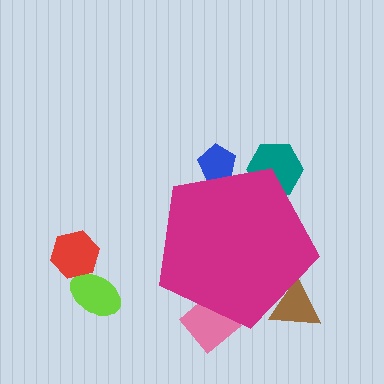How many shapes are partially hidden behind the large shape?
4 shapes are partially hidden.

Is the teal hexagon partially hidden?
Yes, the teal hexagon is partially hidden behind the magenta pentagon.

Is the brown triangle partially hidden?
Yes, the brown triangle is partially hidden behind the magenta pentagon.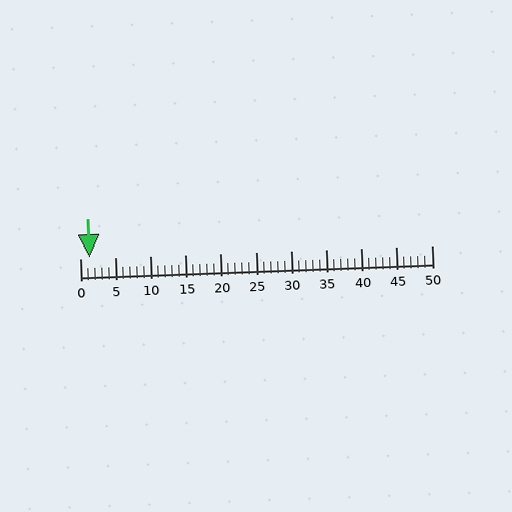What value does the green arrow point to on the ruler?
The green arrow points to approximately 1.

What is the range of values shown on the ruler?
The ruler shows values from 0 to 50.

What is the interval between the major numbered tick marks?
The major tick marks are spaced 5 units apart.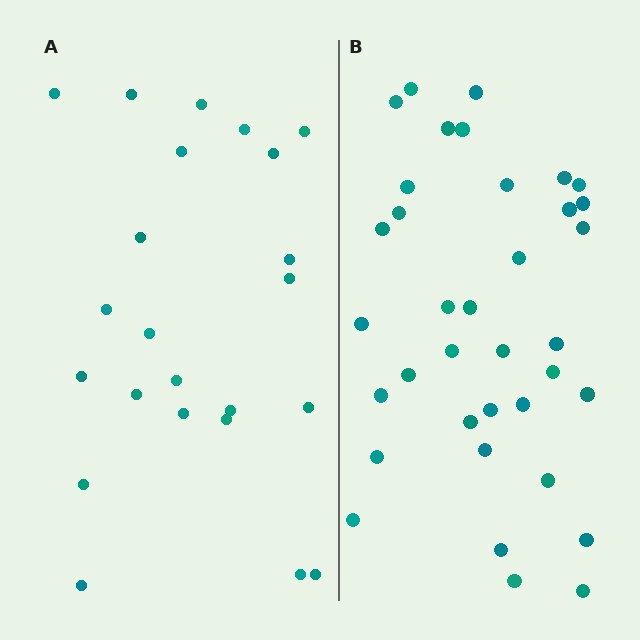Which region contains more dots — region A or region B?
Region B (the right region) has more dots.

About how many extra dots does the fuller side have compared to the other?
Region B has approximately 15 more dots than region A.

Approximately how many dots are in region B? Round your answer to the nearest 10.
About 40 dots. (The exact count is 36, which rounds to 40.)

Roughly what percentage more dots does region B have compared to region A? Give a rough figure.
About 55% more.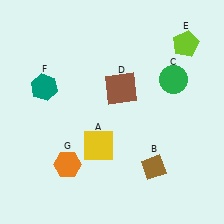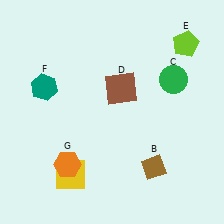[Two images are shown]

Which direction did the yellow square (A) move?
The yellow square (A) moved down.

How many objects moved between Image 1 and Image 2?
1 object moved between the two images.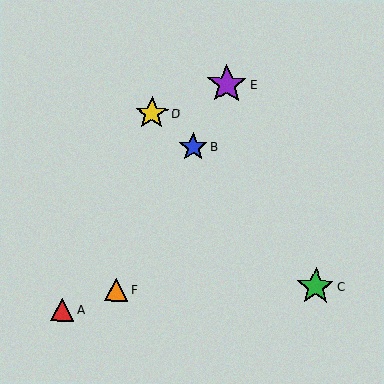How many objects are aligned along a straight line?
3 objects (B, E, F) are aligned along a straight line.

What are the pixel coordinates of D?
Object D is at (152, 114).